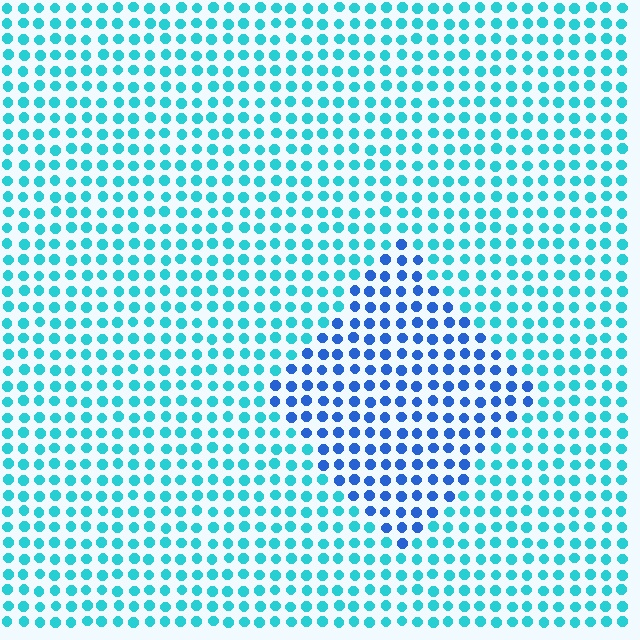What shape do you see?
I see a diamond.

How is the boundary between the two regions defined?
The boundary is defined purely by a slight shift in hue (about 38 degrees). Spacing, size, and orientation are identical on both sides.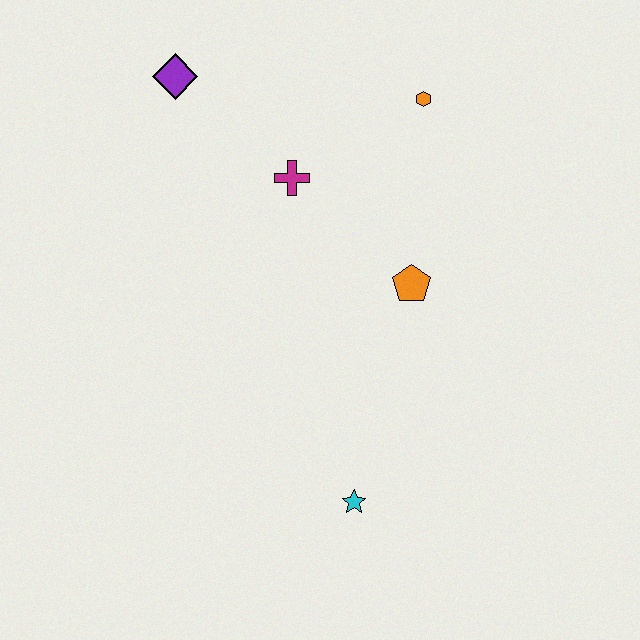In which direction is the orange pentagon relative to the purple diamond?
The orange pentagon is to the right of the purple diamond.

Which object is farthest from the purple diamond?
The cyan star is farthest from the purple diamond.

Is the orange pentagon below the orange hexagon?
Yes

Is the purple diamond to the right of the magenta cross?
No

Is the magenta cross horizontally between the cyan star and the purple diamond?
Yes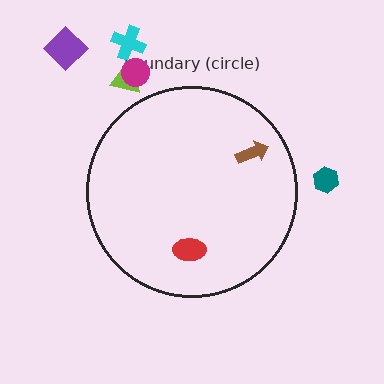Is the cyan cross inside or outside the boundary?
Outside.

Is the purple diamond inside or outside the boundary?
Outside.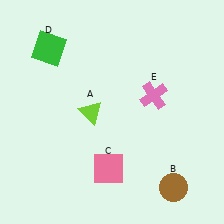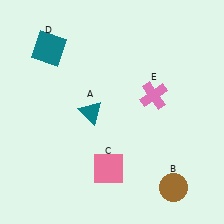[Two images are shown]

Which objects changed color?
A changed from lime to teal. D changed from green to teal.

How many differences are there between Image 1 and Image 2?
There are 2 differences between the two images.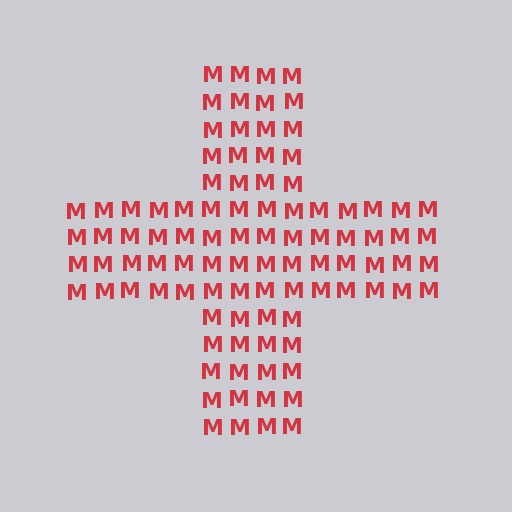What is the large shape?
The large shape is a cross.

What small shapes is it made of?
It is made of small letter M's.